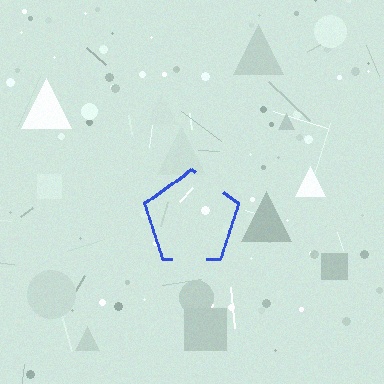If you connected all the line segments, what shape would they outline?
They would outline a pentagon.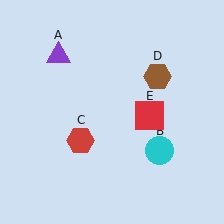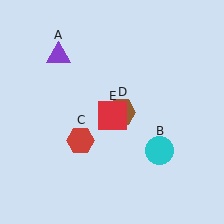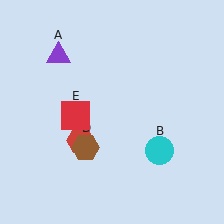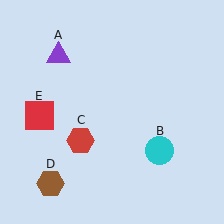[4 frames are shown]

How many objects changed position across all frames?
2 objects changed position: brown hexagon (object D), red square (object E).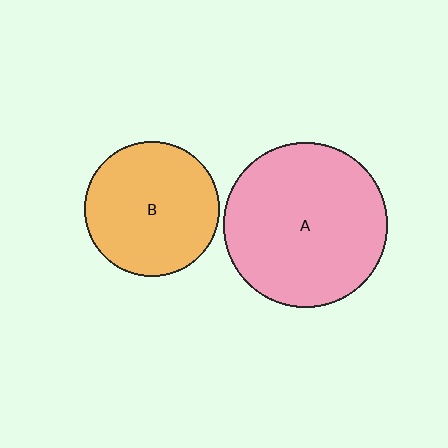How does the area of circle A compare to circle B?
Approximately 1.5 times.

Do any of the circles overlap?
No, none of the circles overlap.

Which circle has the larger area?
Circle A (pink).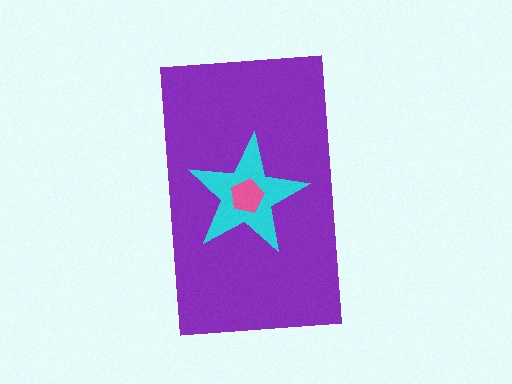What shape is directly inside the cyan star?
The pink pentagon.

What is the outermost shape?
The purple rectangle.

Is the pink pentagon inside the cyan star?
Yes.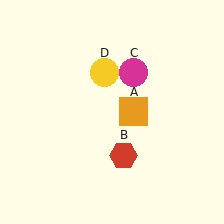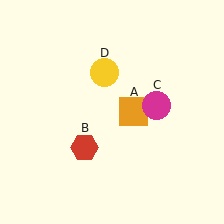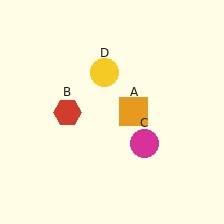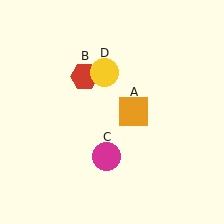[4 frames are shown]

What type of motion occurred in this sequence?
The red hexagon (object B), magenta circle (object C) rotated clockwise around the center of the scene.